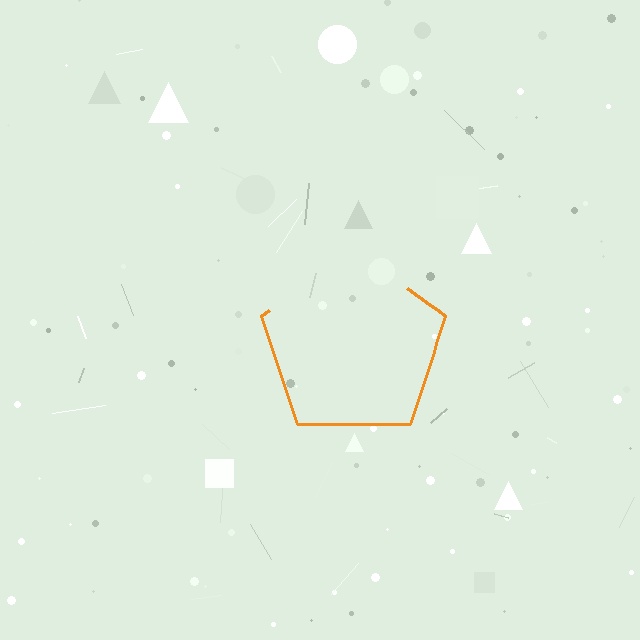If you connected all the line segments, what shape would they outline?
They would outline a pentagon.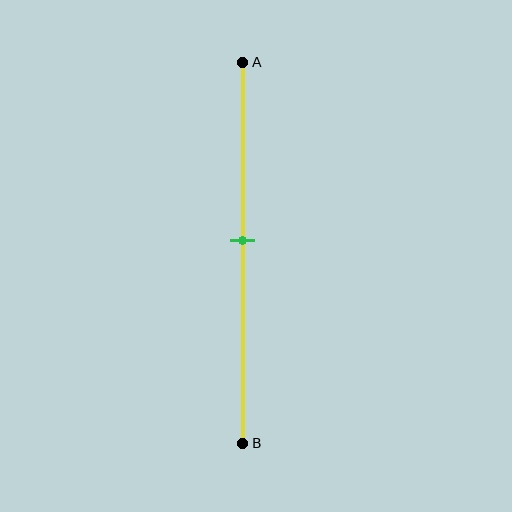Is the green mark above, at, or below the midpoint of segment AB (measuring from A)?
The green mark is above the midpoint of segment AB.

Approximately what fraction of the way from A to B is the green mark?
The green mark is approximately 45% of the way from A to B.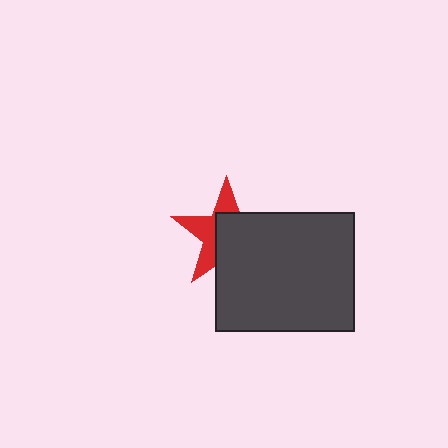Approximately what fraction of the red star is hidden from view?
Roughly 57% of the red star is hidden behind the dark gray rectangle.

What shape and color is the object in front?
The object in front is a dark gray rectangle.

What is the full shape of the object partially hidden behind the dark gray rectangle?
The partially hidden object is a red star.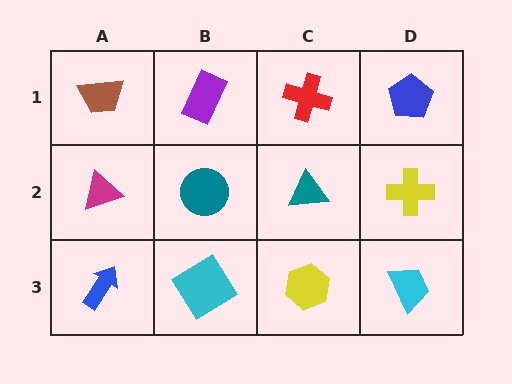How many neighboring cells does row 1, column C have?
3.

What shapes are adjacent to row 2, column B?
A purple rectangle (row 1, column B), a cyan diamond (row 3, column B), a magenta triangle (row 2, column A), a teal triangle (row 2, column C).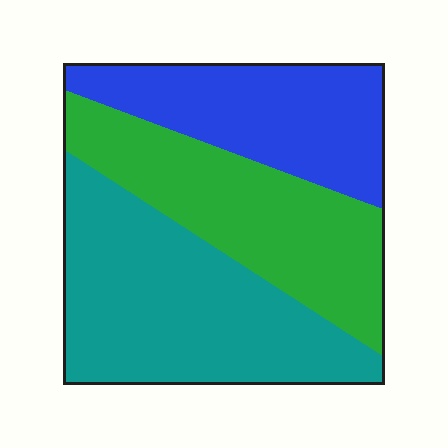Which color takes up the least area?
Blue, at roughly 25%.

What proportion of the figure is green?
Green covers roughly 30% of the figure.